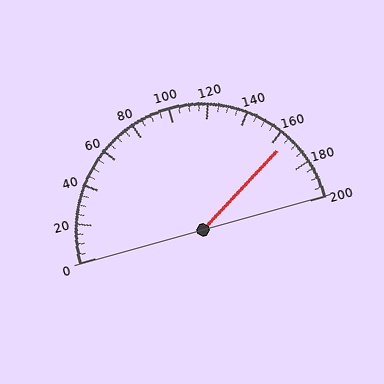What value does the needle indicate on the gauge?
The needle indicates approximately 165.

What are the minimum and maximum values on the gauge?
The gauge ranges from 0 to 200.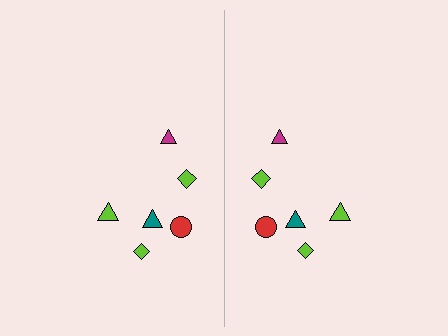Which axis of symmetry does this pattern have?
The pattern has a vertical axis of symmetry running through the center of the image.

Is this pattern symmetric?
Yes, this pattern has bilateral (reflection) symmetry.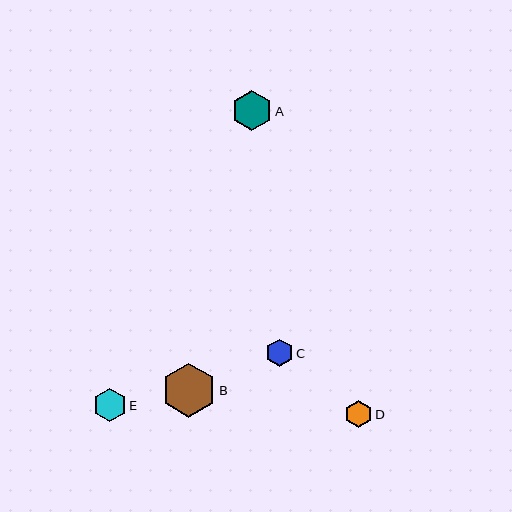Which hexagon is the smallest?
Hexagon D is the smallest with a size of approximately 27 pixels.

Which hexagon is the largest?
Hexagon B is the largest with a size of approximately 54 pixels.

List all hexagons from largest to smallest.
From largest to smallest: B, A, E, C, D.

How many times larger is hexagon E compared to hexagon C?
Hexagon E is approximately 1.2 times the size of hexagon C.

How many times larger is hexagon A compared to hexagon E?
Hexagon A is approximately 1.2 times the size of hexagon E.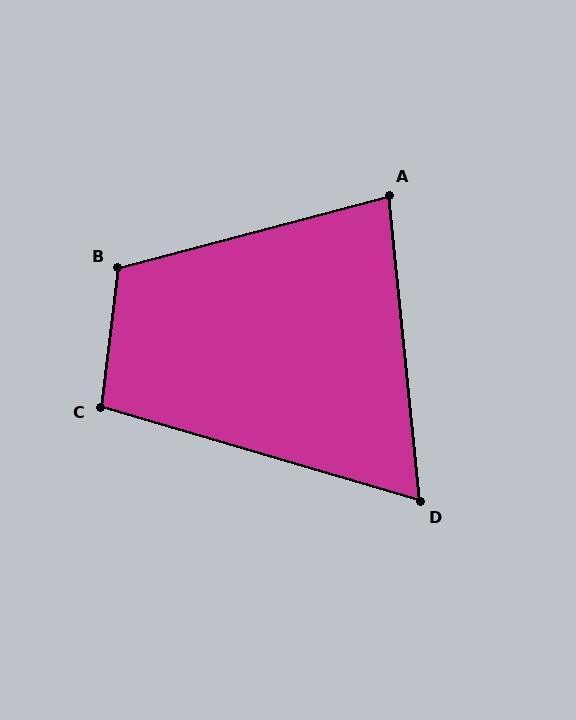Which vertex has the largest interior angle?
B, at approximately 112 degrees.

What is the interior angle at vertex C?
Approximately 99 degrees (obtuse).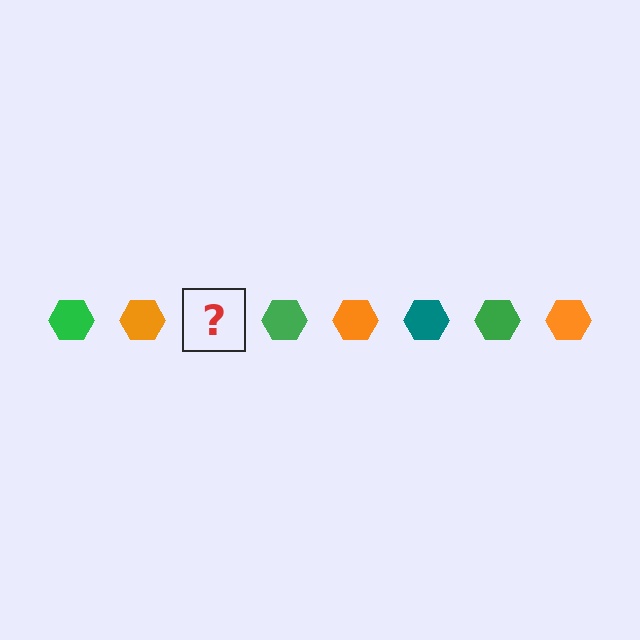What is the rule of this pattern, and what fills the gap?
The rule is that the pattern cycles through green, orange, teal hexagons. The gap should be filled with a teal hexagon.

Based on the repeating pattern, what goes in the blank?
The blank should be a teal hexagon.